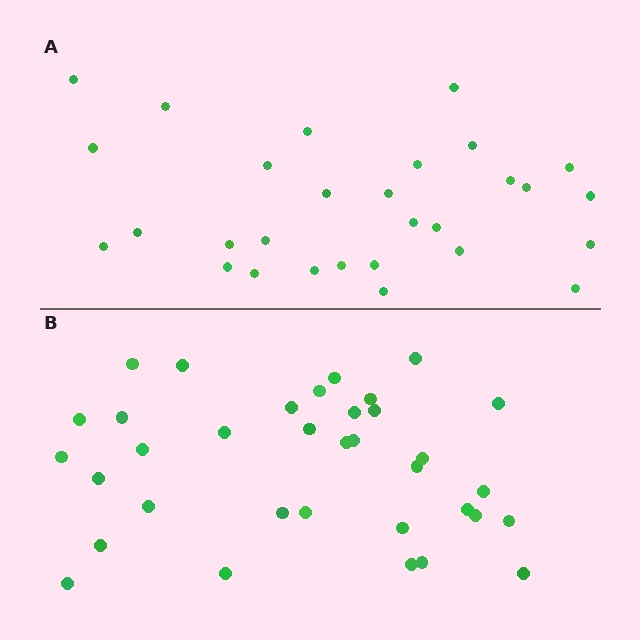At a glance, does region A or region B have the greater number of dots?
Region B (the bottom region) has more dots.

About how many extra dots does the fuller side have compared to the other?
Region B has about 6 more dots than region A.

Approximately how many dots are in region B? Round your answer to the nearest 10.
About 40 dots. (The exact count is 35, which rounds to 40.)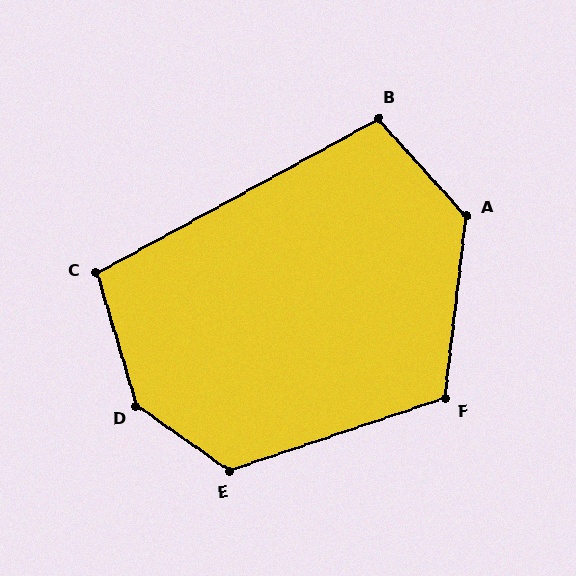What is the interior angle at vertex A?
Approximately 131 degrees (obtuse).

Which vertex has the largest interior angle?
D, at approximately 142 degrees.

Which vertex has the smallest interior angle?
C, at approximately 102 degrees.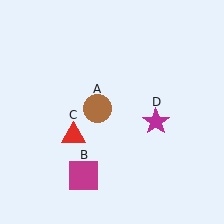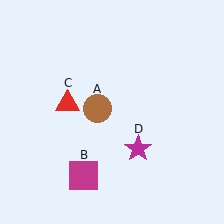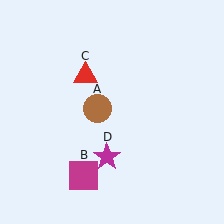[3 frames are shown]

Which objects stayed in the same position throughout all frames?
Brown circle (object A) and magenta square (object B) remained stationary.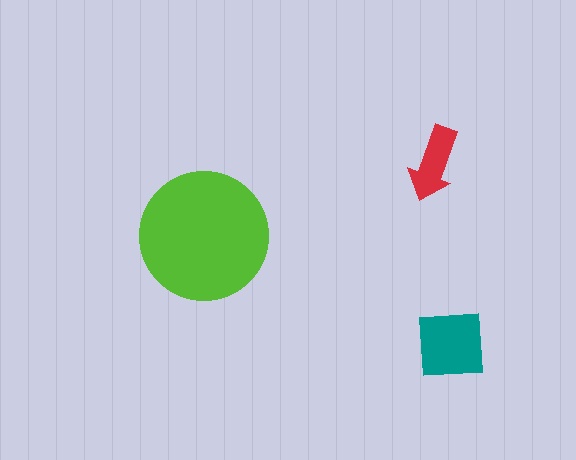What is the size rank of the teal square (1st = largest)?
2nd.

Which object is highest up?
The red arrow is topmost.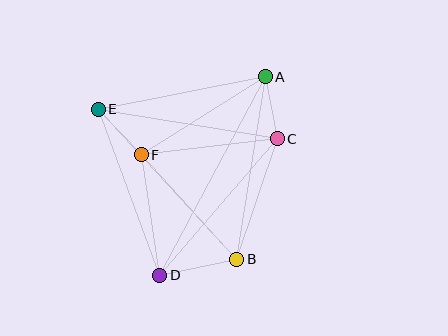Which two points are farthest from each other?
Points A and D are farthest from each other.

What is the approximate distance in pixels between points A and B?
The distance between A and B is approximately 185 pixels.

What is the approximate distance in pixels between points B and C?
The distance between B and C is approximately 127 pixels.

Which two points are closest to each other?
Points E and F are closest to each other.